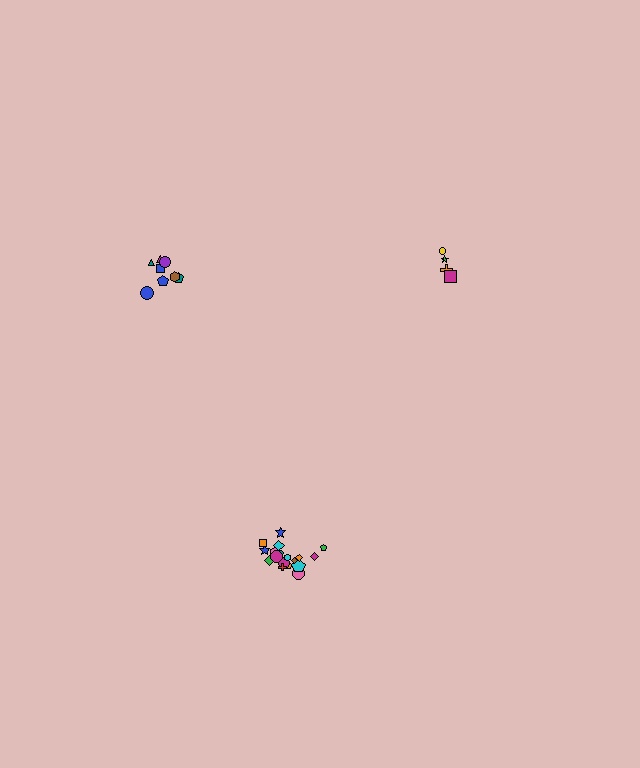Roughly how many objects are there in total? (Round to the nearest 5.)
Roughly 30 objects in total.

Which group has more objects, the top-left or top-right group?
The top-left group.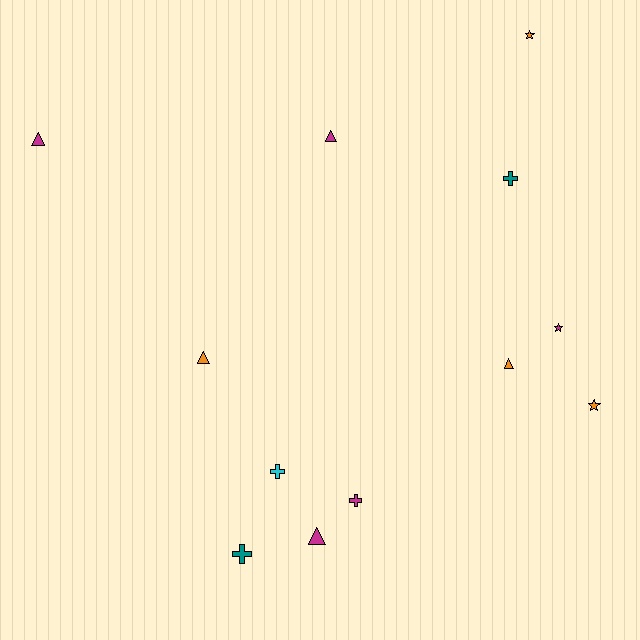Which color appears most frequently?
Magenta, with 5 objects.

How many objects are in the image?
There are 12 objects.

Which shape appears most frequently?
Triangle, with 5 objects.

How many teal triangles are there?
There are no teal triangles.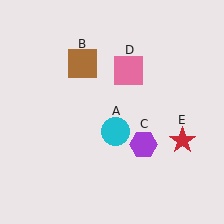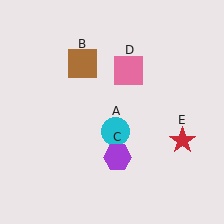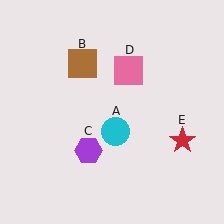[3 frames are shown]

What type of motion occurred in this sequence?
The purple hexagon (object C) rotated clockwise around the center of the scene.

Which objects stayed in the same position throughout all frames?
Cyan circle (object A) and brown square (object B) and pink square (object D) and red star (object E) remained stationary.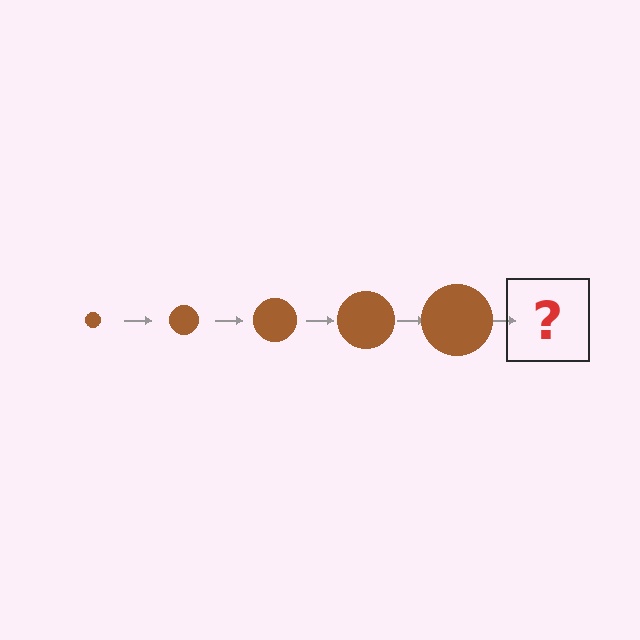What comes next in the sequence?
The next element should be a brown circle, larger than the previous one.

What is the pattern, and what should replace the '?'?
The pattern is that the circle gets progressively larger each step. The '?' should be a brown circle, larger than the previous one.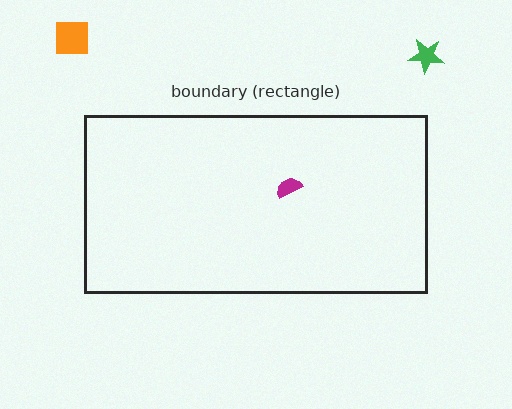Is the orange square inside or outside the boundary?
Outside.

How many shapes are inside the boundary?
1 inside, 2 outside.